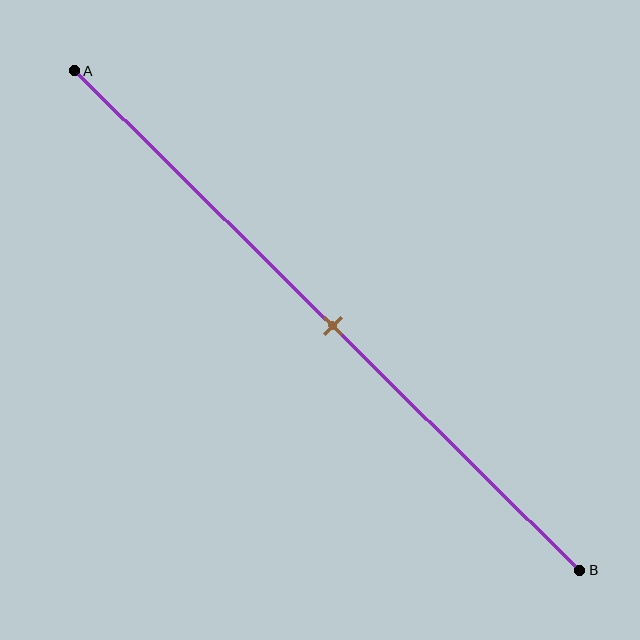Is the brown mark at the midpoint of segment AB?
Yes, the mark is approximately at the midpoint.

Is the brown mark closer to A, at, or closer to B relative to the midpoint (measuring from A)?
The brown mark is approximately at the midpoint of segment AB.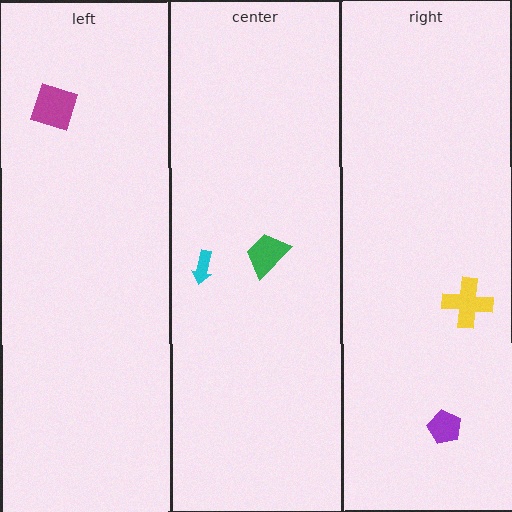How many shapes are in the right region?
2.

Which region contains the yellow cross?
The right region.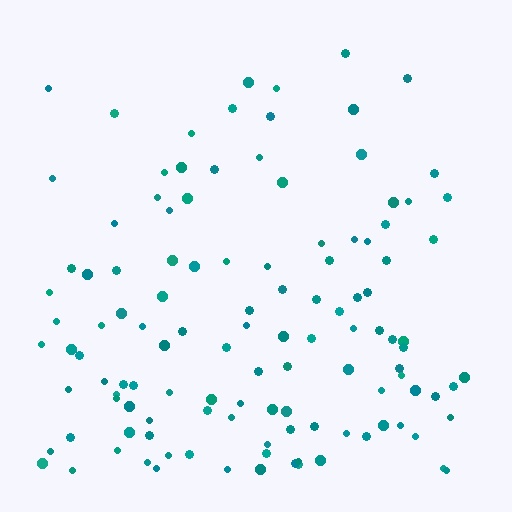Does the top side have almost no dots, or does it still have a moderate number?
Still a moderate number, just noticeably fewer than the bottom.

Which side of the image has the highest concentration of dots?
The bottom.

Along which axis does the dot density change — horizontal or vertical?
Vertical.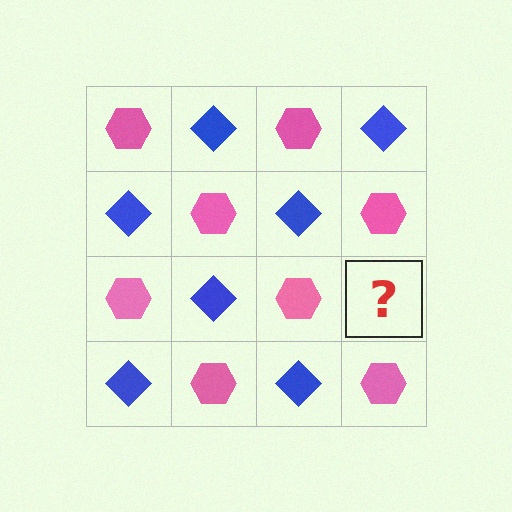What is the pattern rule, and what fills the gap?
The rule is that it alternates pink hexagon and blue diamond in a checkerboard pattern. The gap should be filled with a blue diamond.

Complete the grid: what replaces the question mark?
The question mark should be replaced with a blue diamond.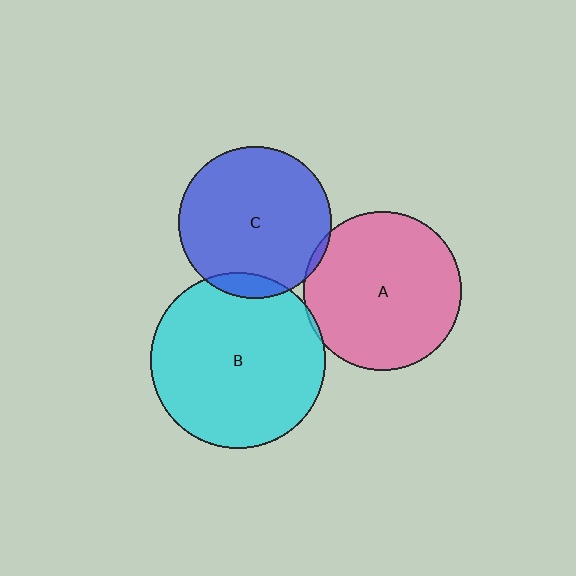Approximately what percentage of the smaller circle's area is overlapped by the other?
Approximately 5%.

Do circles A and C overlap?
Yes.